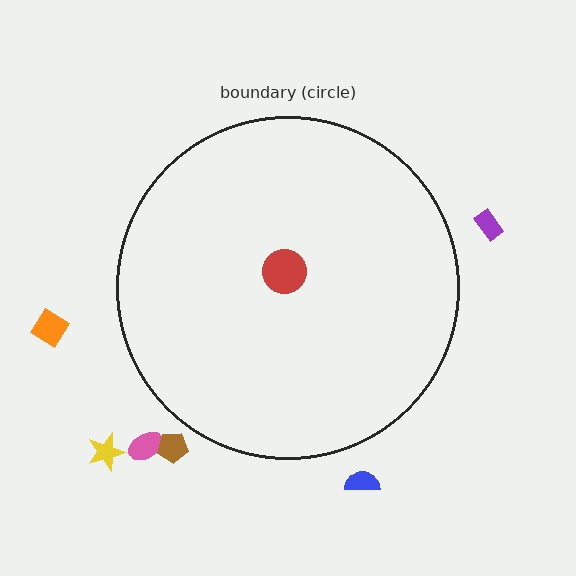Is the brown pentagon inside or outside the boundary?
Outside.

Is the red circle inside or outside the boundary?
Inside.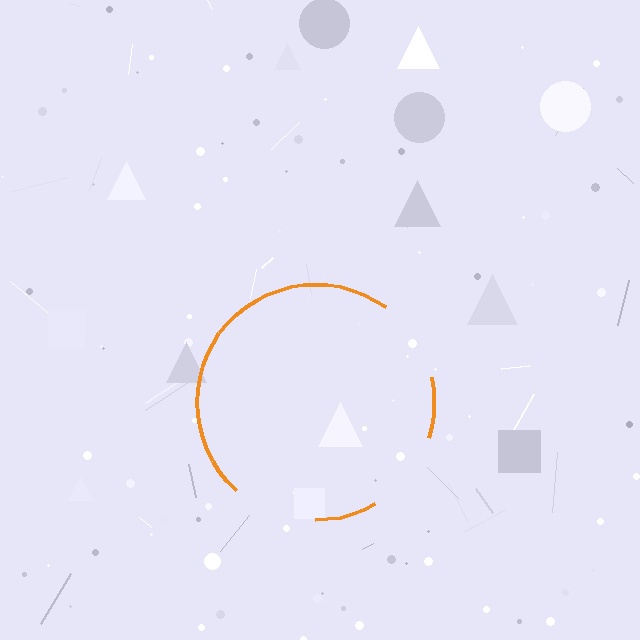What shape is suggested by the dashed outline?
The dashed outline suggests a circle.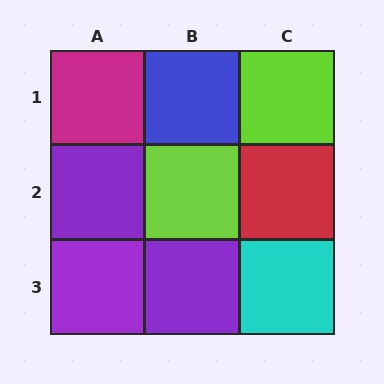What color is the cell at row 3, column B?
Purple.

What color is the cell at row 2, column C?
Red.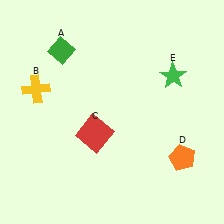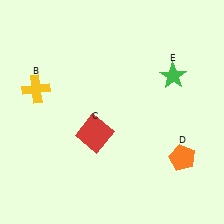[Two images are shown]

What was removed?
The green diamond (A) was removed in Image 2.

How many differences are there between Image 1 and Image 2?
There is 1 difference between the two images.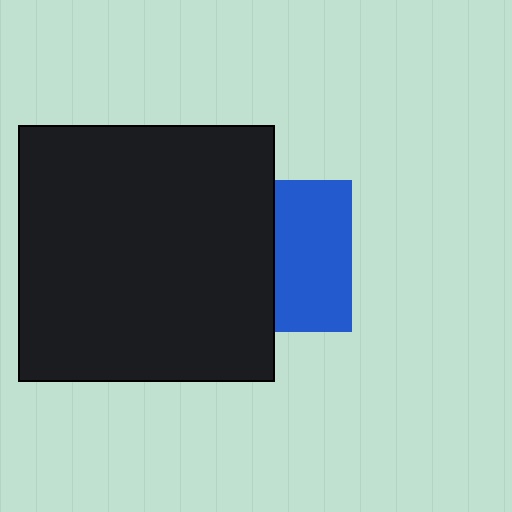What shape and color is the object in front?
The object in front is a black square.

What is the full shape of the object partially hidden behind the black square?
The partially hidden object is a blue square.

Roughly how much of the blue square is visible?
About half of it is visible (roughly 50%).